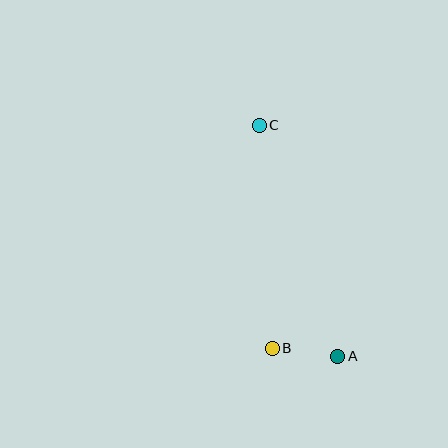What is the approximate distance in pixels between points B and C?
The distance between B and C is approximately 223 pixels.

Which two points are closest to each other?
Points A and B are closest to each other.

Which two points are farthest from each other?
Points A and C are farthest from each other.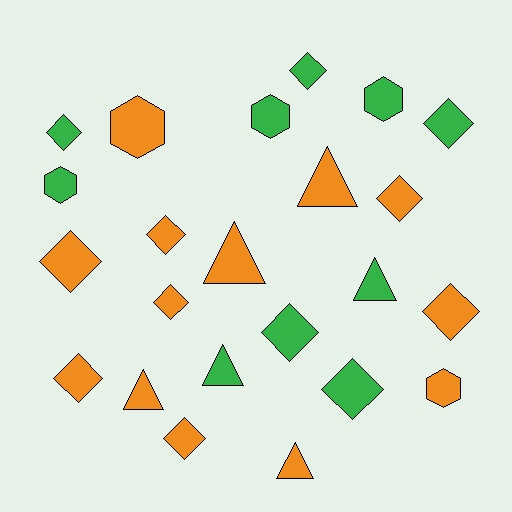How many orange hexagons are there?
There are 2 orange hexagons.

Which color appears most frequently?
Orange, with 13 objects.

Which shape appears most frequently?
Diamond, with 12 objects.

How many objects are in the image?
There are 23 objects.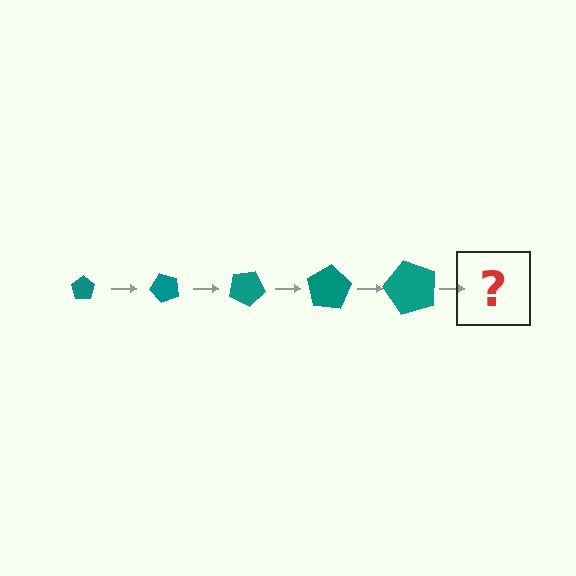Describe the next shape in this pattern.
It should be a pentagon, larger than the previous one and rotated 250 degrees from the start.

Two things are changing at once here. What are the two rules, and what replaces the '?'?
The two rules are that the pentagon grows larger each step and it rotates 50 degrees each step. The '?' should be a pentagon, larger than the previous one and rotated 250 degrees from the start.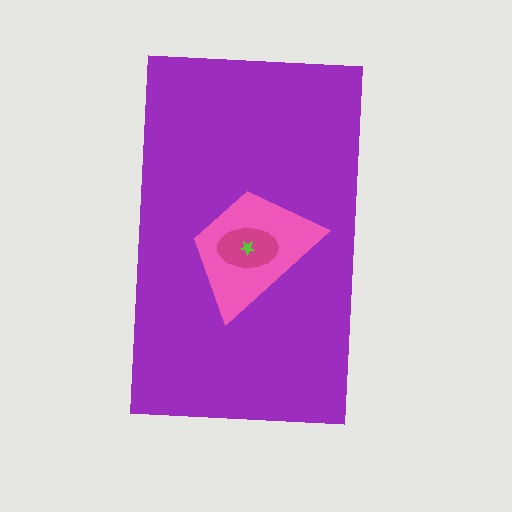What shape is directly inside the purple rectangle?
The pink trapezoid.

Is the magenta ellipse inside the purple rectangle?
Yes.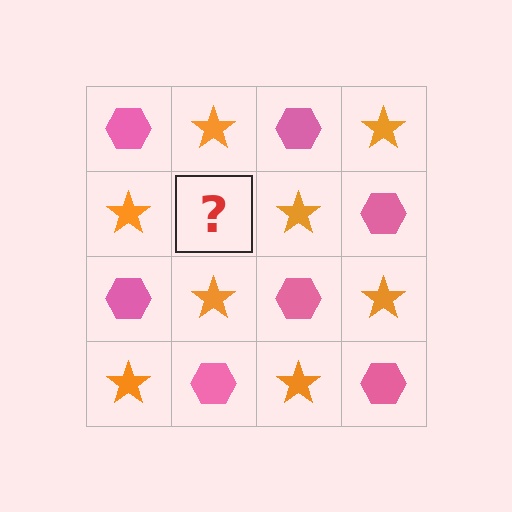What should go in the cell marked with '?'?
The missing cell should contain a pink hexagon.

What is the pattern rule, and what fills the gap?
The rule is that it alternates pink hexagon and orange star in a checkerboard pattern. The gap should be filled with a pink hexagon.